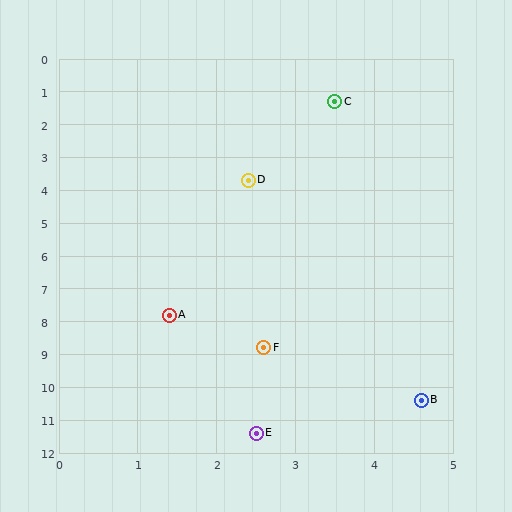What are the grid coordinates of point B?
Point B is at approximately (4.6, 10.4).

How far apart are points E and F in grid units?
Points E and F are about 2.6 grid units apart.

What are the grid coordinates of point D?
Point D is at approximately (2.4, 3.7).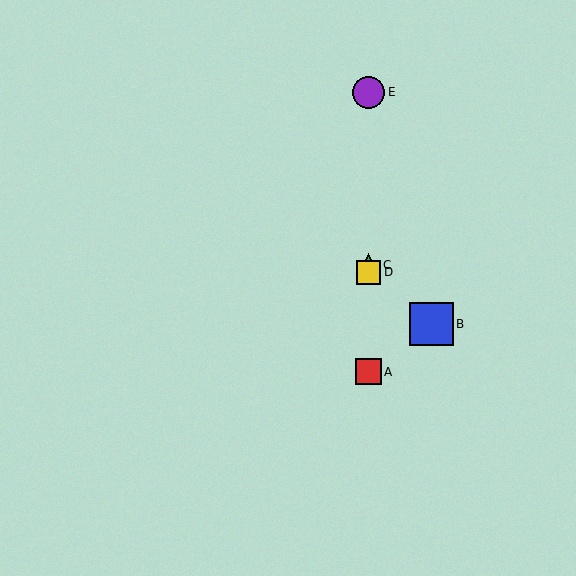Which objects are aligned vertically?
Objects A, C, D, E are aligned vertically.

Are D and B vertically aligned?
No, D is at x≈368 and B is at x≈431.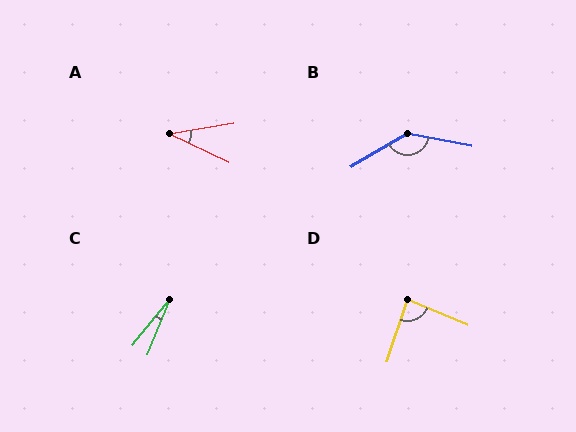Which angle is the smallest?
C, at approximately 17 degrees.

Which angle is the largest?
B, at approximately 139 degrees.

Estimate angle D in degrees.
Approximately 86 degrees.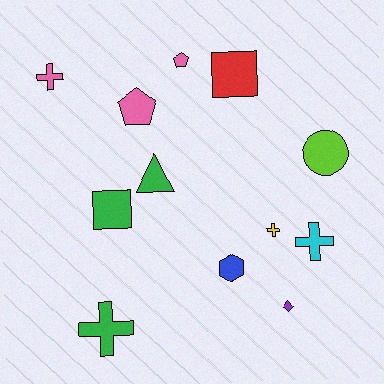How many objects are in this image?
There are 12 objects.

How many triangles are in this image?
There is 1 triangle.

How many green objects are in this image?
There are 3 green objects.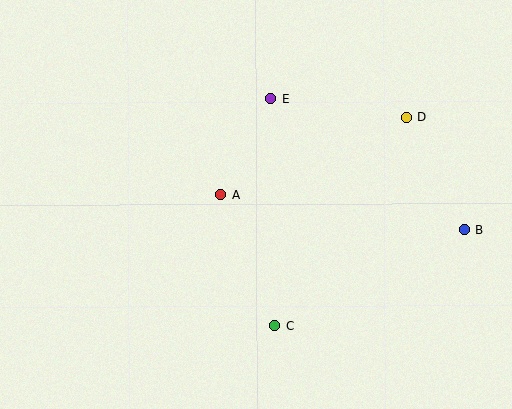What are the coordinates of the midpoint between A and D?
The midpoint between A and D is at (313, 156).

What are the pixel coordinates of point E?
Point E is at (270, 99).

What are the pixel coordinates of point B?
Point B is at (464, 230).